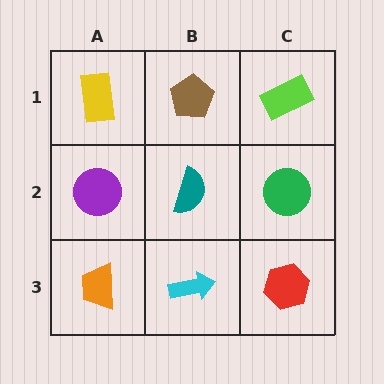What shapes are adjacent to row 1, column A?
A purple circle (row 2, column A), a brown pentagon (row 1, column B).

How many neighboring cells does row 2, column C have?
3.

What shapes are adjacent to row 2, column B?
A brown pentagon (row 1, column B), a cyan arrow (row 3, column B), a purple circle (row 2, column A), a green circle (row 2, column C).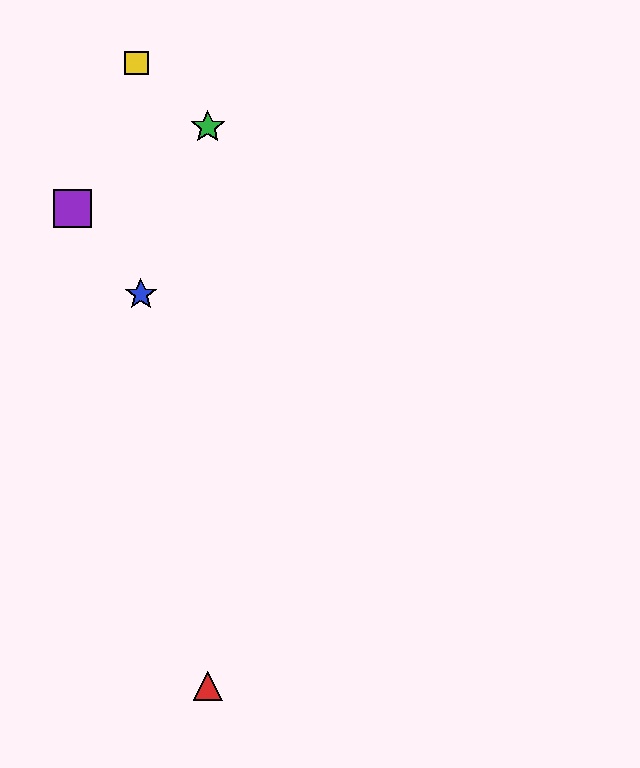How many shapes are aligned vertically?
2 shapes (the red triangle, the green star) are aligned vertically.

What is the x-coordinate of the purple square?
The purple square is at x≈72.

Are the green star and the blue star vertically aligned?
No, the green star is at x≈208 and the blue star is at x≈141.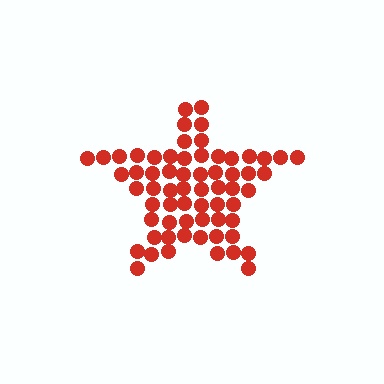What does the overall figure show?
The overall figure shows a star.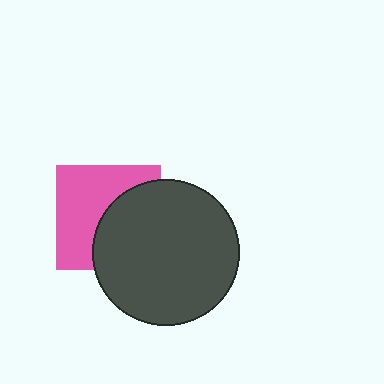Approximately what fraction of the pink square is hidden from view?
Roughly 46% of the pink square is hidden behind the dark gray circle.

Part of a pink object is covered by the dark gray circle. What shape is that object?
It is a square.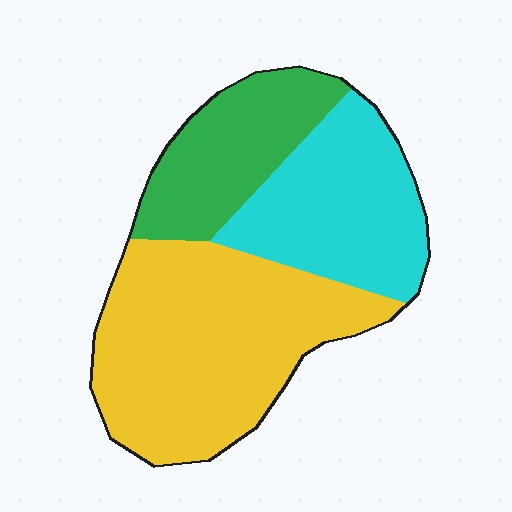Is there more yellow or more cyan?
Yellow.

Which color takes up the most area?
Yellow, at roughly 50%.